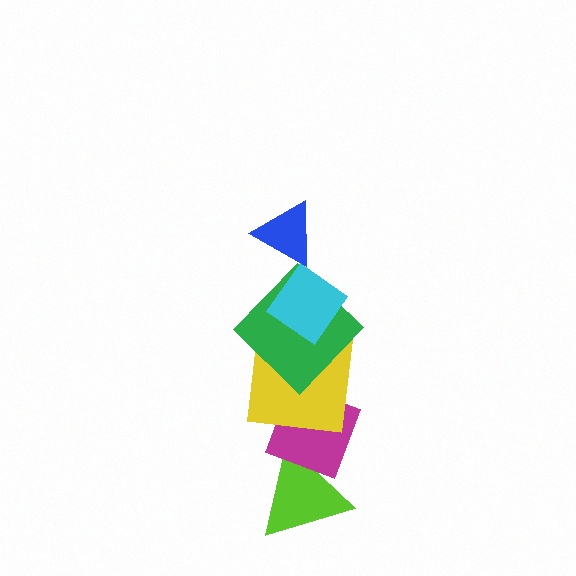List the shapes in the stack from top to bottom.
From top to bottom: the blue triangle, the cyan diamond, the green diamond, the yellow square, the magenta diamond, the lime triangle.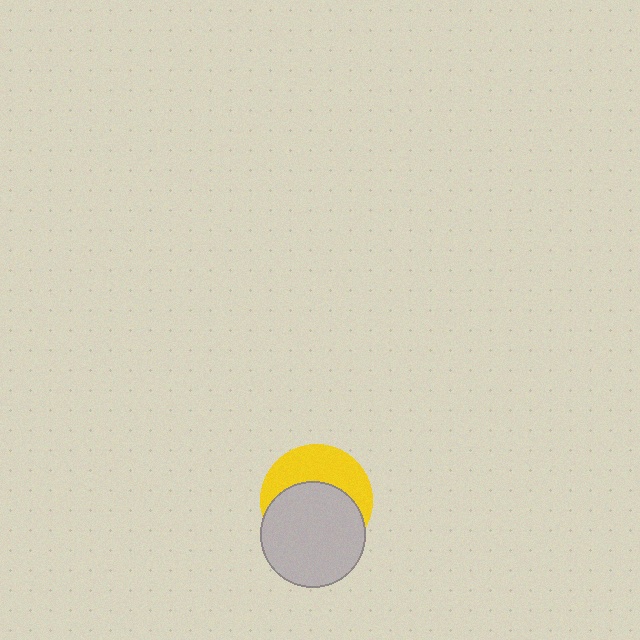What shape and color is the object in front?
The object in front is a light gray circle.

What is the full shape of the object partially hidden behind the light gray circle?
The partially hidden object is a yellow circle.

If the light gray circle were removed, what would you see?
You would see the complete yellow circle.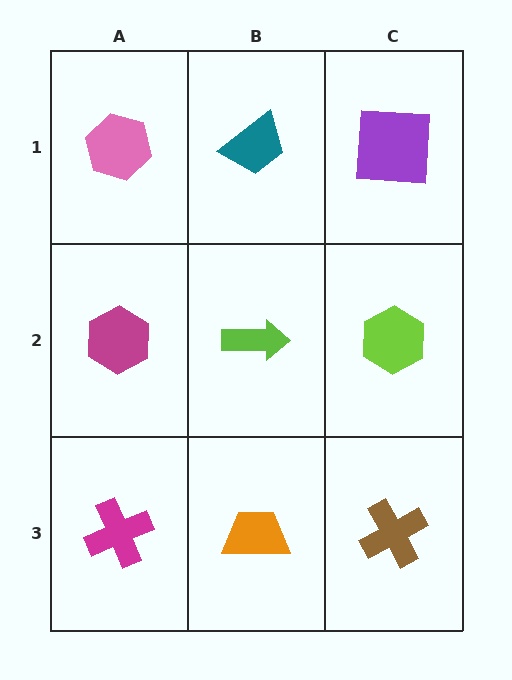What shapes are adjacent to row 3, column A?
A magenta hexagon (row 2, column A), an orange trapezoid (row 3, column B).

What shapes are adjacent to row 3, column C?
A lime hexagon (row 2, column C), an orange trapezoid (row 3, column B).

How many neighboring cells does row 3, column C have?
2.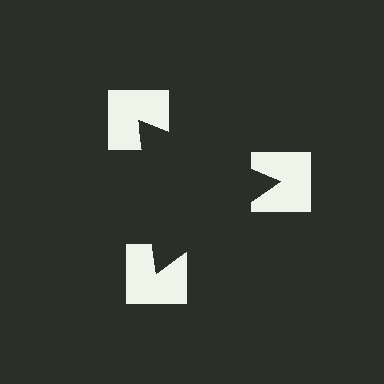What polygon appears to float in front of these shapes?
An illusory triangle — its edges are inferred from the aligned wedge cuts in the notched squares, not physically drawn.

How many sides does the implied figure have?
3 sides.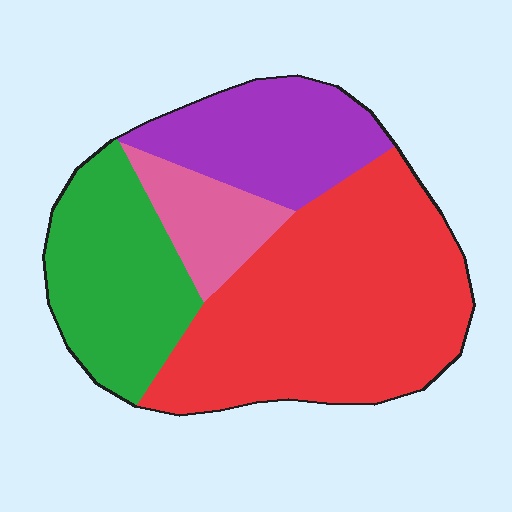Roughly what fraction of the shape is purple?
Purple covers 19% of the shape.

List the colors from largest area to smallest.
From largest to smallest: red, green, purple, pink.